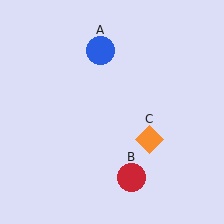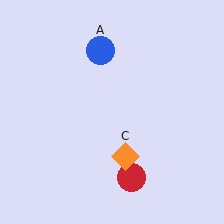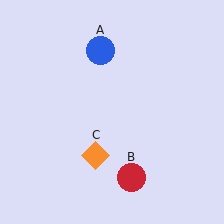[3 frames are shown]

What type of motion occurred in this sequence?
The orange diamond (object C) rotated clockwise around the center of the scene.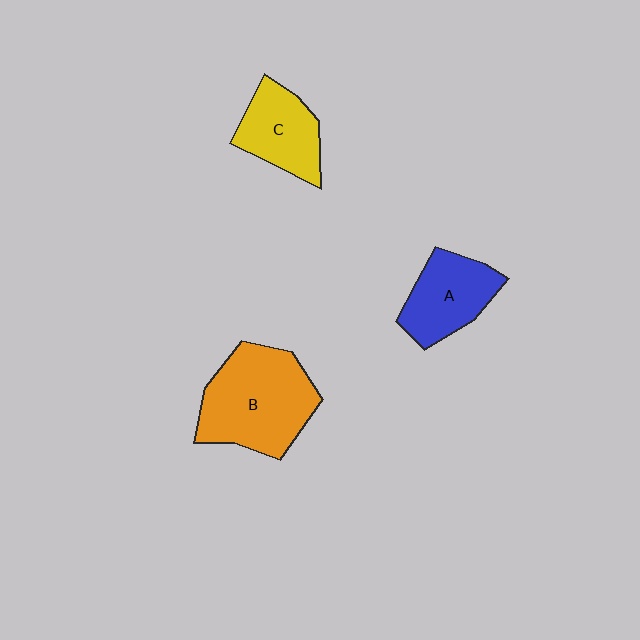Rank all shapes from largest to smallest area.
From largest to smallest: B (orange), A (blue), C (yellow).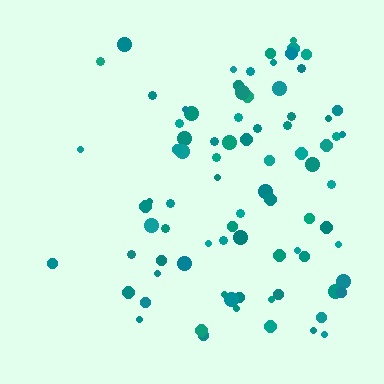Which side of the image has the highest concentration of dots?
The right.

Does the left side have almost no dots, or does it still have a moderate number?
Still a moderate number, just noticeably fewer than the right.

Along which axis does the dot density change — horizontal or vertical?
Horizontal.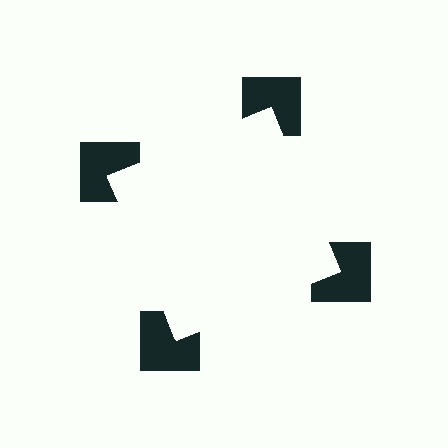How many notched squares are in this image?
There are 4 — one at each vertex of the illusory square.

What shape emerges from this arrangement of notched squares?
An illusory square — its edges are inferred from the aligned wedge cuts in the notched squares, not physically drawn.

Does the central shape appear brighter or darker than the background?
It typically appears slightly brighter than the background, even though no actual brightness change is drawn.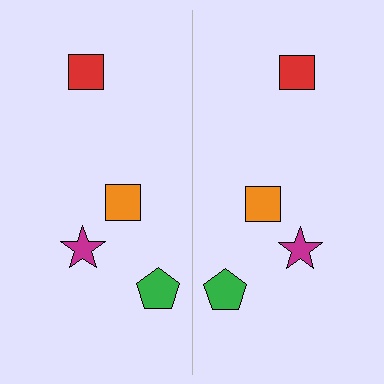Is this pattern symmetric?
Yes, this pattern has bilateral (reflection) symmetry.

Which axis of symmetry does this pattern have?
The pattern has a vertical axis of symmetry running through the center of the image.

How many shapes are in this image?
There are 8 shapes in this image.